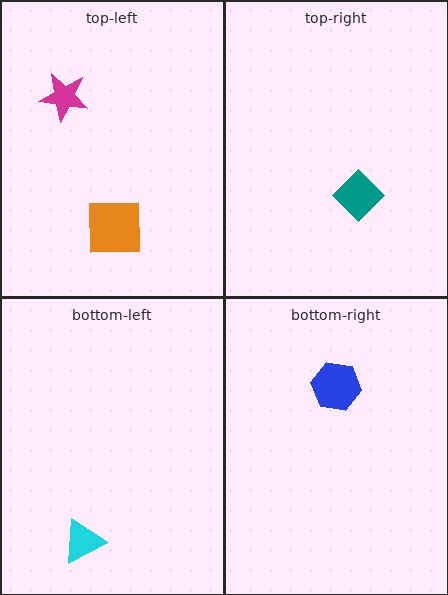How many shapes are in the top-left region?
2.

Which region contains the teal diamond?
The top-right region.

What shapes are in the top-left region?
The orange square, the magenta star.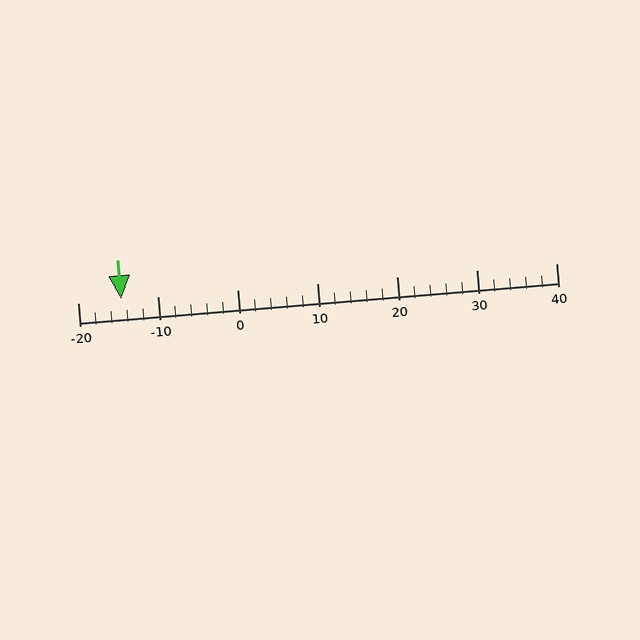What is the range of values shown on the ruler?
The ruler shows values from -20 to 40.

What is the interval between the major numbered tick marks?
The major tick marks are spaced 10 units apart.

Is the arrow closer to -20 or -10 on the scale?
The arrow is closer to -10.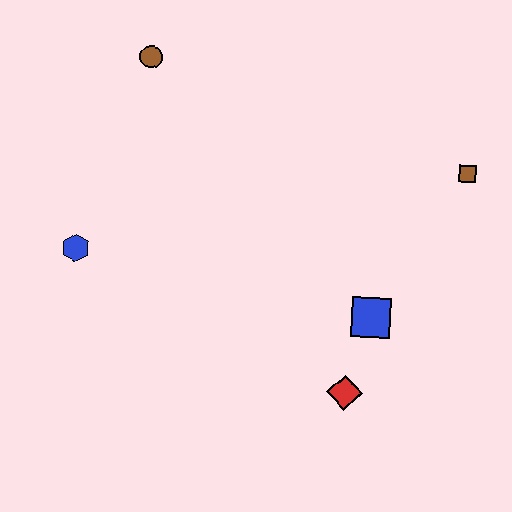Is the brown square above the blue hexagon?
Yes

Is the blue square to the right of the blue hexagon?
Yes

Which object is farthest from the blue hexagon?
The brown square is farthest from the blue hexagon.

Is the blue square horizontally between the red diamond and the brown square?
Yes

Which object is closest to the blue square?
The red diamond is closest to the blue square.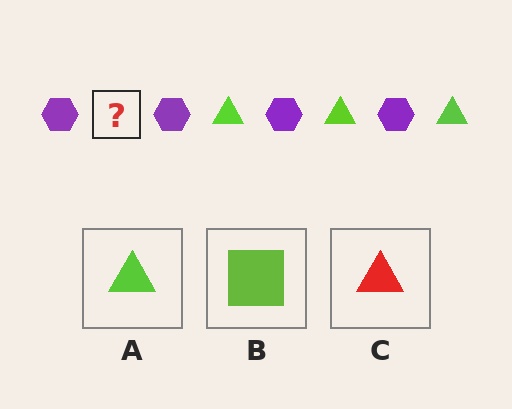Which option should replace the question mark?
Option A.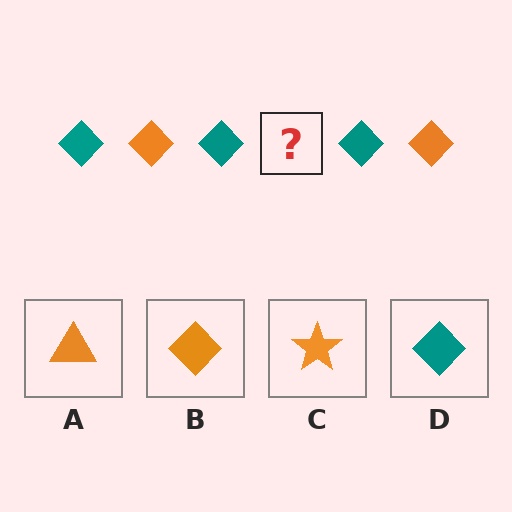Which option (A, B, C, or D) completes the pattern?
B.